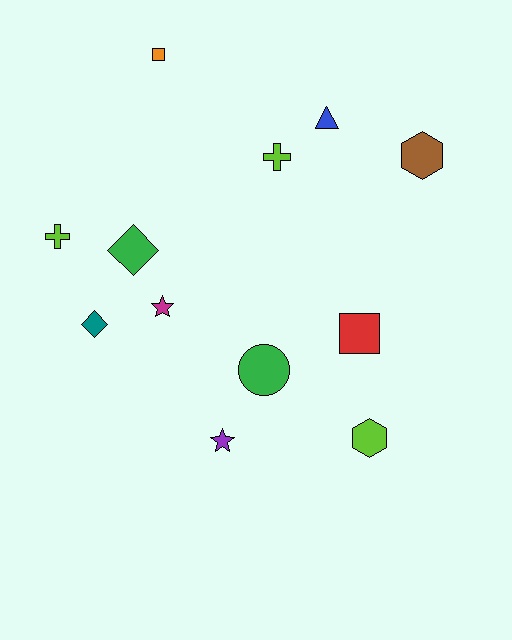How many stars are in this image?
There are 2 stars.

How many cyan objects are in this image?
There are no cyan objects.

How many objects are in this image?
There are 12 objects.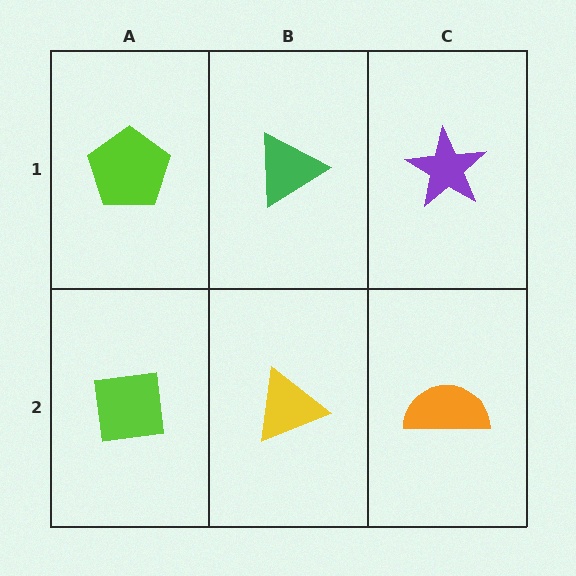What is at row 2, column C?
An orange semicircle.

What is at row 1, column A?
A lime pentagon.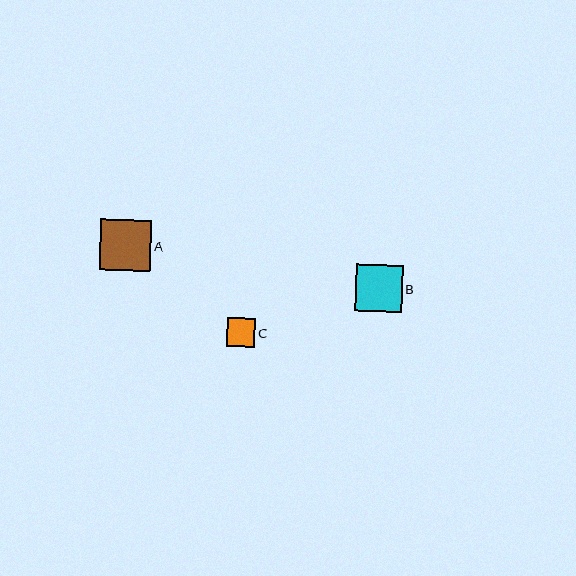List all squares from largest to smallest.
From largest to smallest: A, B, C.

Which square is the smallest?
Square C is the smallest with a size of approximately 29 pixels.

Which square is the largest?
Square A is the largest with a size of approximately 51 pixels.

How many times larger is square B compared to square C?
Square B is approximately 1.6 times the size of square C.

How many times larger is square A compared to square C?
Square A is approximately 1.8 times the size of square C.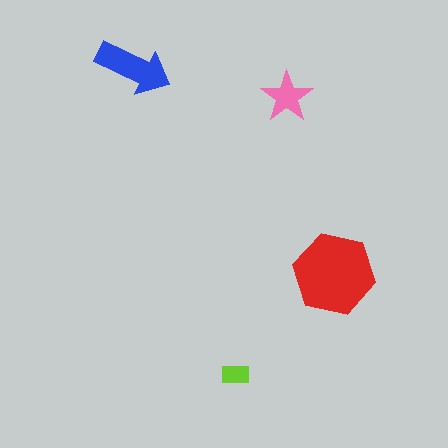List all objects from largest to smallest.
The red hexagon, the blue arrow, the pink star, the lime rectangle.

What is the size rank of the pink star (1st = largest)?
3rd.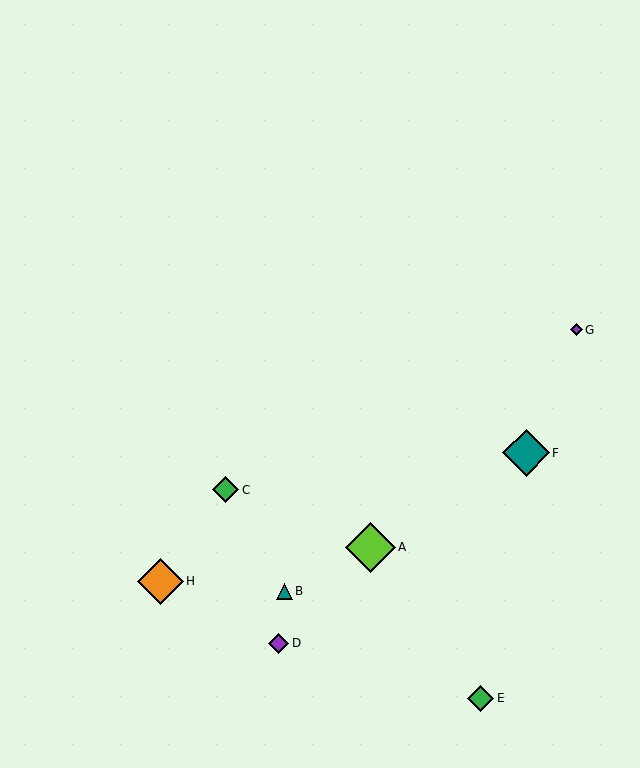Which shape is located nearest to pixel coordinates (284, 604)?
The teal triangle (labeled B) at (284, 591) is nearest to that location.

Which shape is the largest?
The lime diamond (labeled A) is the largest.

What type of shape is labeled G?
Shape G is a purple diamond.